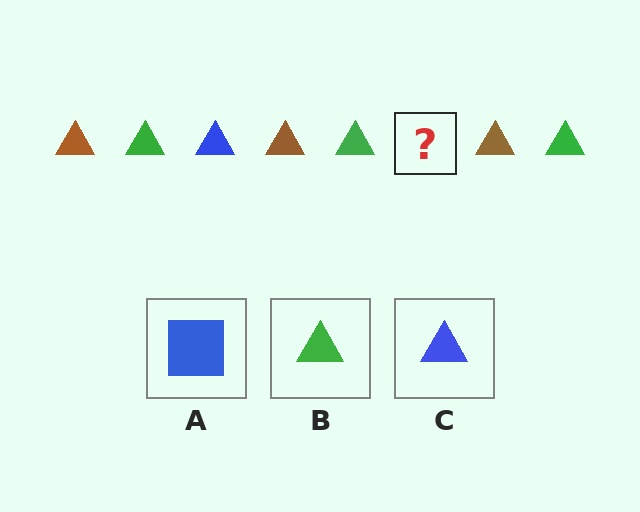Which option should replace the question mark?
Option C.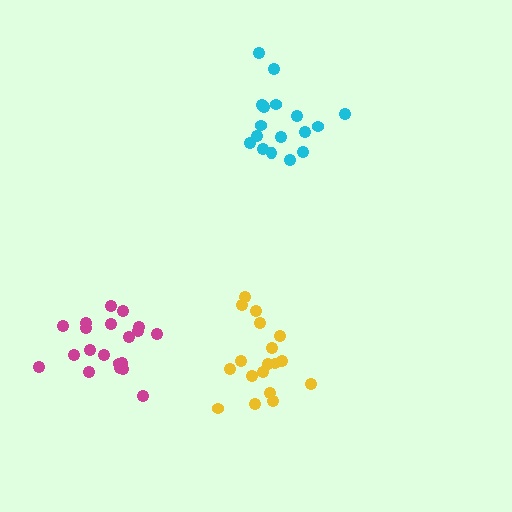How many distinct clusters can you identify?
There are 3 distinct clusters.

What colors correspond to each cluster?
The clusters are colored: magenta, cyan, yellow.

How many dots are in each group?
Group 1: 20 dots, Group 2: 17 dots, Group 3: 18 dots (55 total).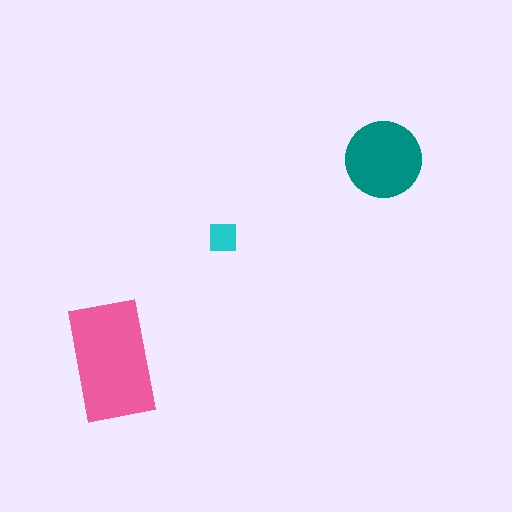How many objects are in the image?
There are 3 objects in the image.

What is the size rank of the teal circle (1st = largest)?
2nd.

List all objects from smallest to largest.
The cyan square, the teal circle, the pink rectangle.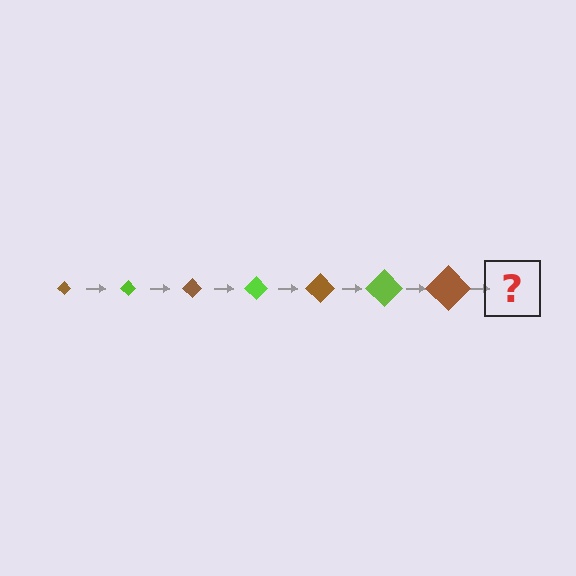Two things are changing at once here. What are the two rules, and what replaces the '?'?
The two rules are that the diamond grows larger each step and the color cycles through brown and lime. The '?' should be a lime diamond, larger than the previous one.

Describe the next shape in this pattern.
It should be a lime diamond, larger than the previous one.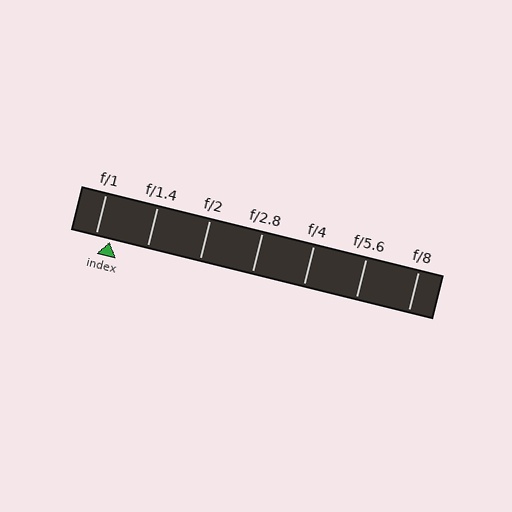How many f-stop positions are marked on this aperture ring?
There are 7 f-stop positions marked.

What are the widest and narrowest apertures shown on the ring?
The widest aperture shown is f/1 and the narrowest is f/8.